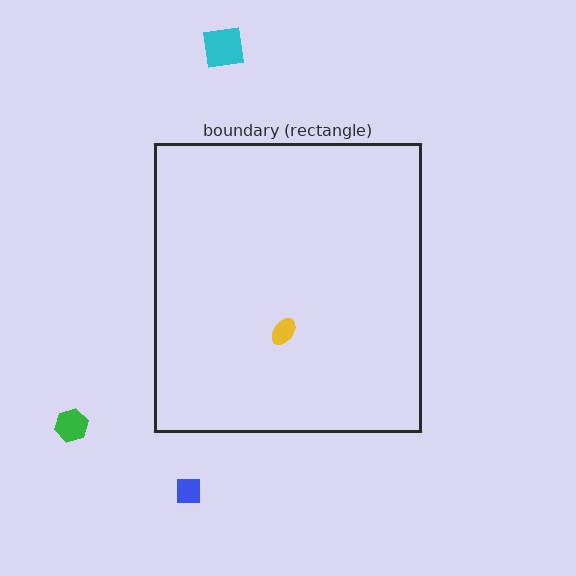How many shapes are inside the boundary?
1 inside, 3 outside.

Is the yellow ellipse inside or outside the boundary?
Inside.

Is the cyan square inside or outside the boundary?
Outside.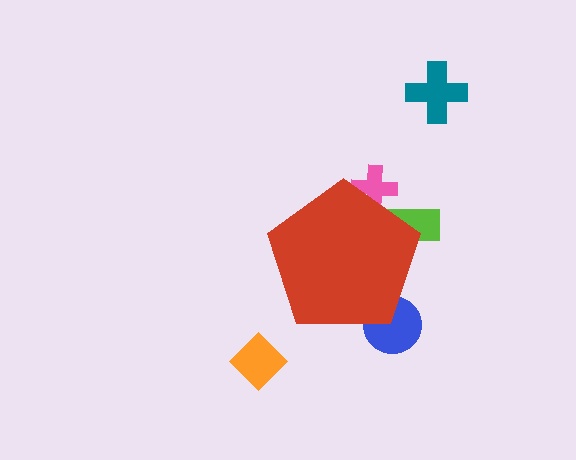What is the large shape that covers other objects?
A red pentagon.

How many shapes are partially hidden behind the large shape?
3 shapes are partially hidden.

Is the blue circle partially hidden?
Yes, the blue circle is partially hidden behind the red pentagon.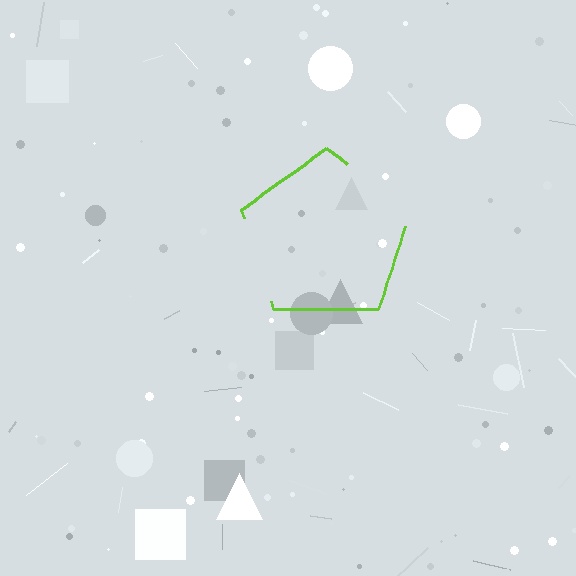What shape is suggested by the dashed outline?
The dashed outline suggests a pentagon.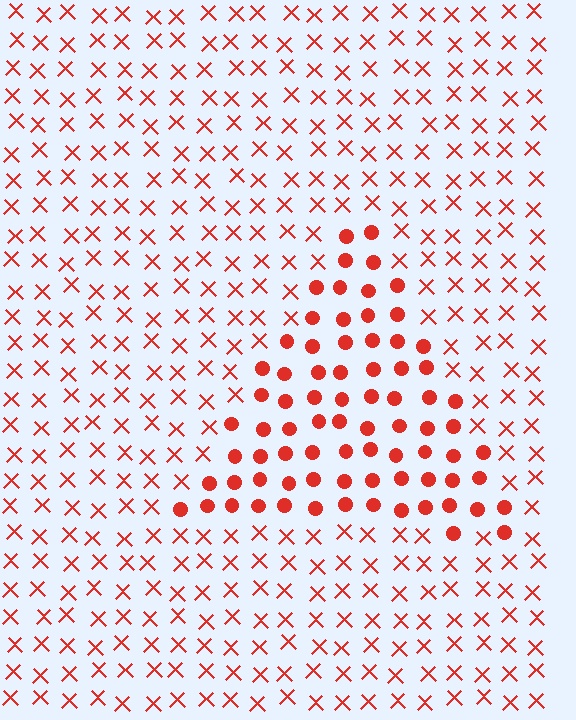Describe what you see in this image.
The image is filled with small red elements arranged in a uniform grid. A triangle-shaped region contains circles, while the surrounding area contains X marks. The boundary is defined purely by the change in element shape.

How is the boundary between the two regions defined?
The boundary is defined by a change in element shape: circles inside vs. X marks outside. All elements share the same color and spacing.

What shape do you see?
I see a triangle.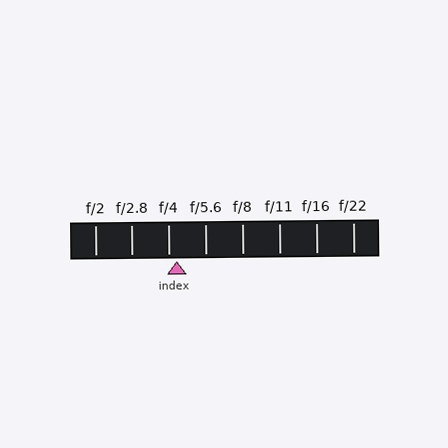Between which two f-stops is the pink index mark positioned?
The index mark is between f/4 and f/5.6.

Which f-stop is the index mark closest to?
The index mark is closest to f/4.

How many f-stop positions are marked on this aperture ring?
There are 8 f-stop positions marked.